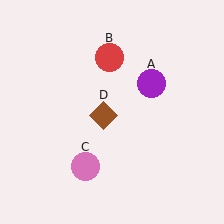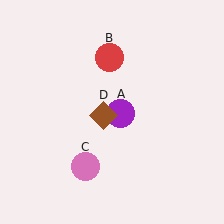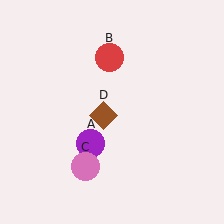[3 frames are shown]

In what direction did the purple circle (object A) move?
The purple circle (object A) moved down and to the left.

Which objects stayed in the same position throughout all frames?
Red circle (object B) and pink circle (object C) and brown diamond (object D) remained stationary.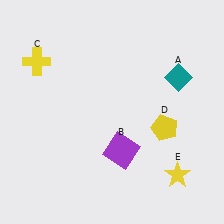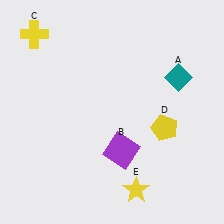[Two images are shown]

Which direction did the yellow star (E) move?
The yellow star (E) moved left.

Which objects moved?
The objects that moved are: the yellow cross (C), the yellow star (E).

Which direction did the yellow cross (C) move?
The yellow cross (C) moved up.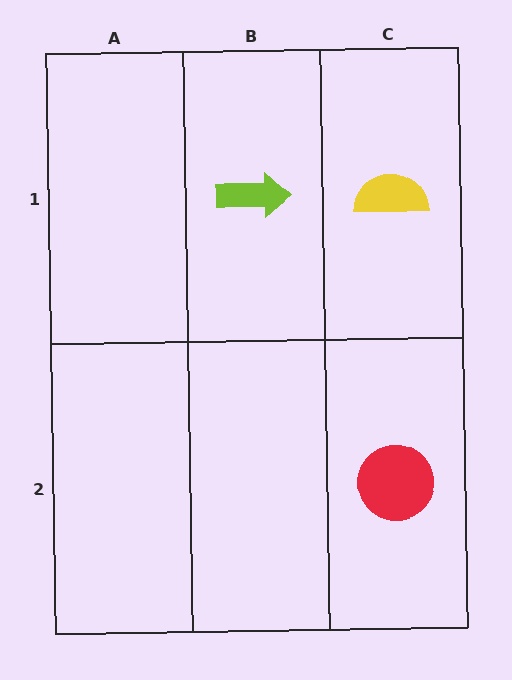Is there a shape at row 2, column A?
No, that cell is empty.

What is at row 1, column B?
A lime arrow.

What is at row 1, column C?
A yellow semicircle.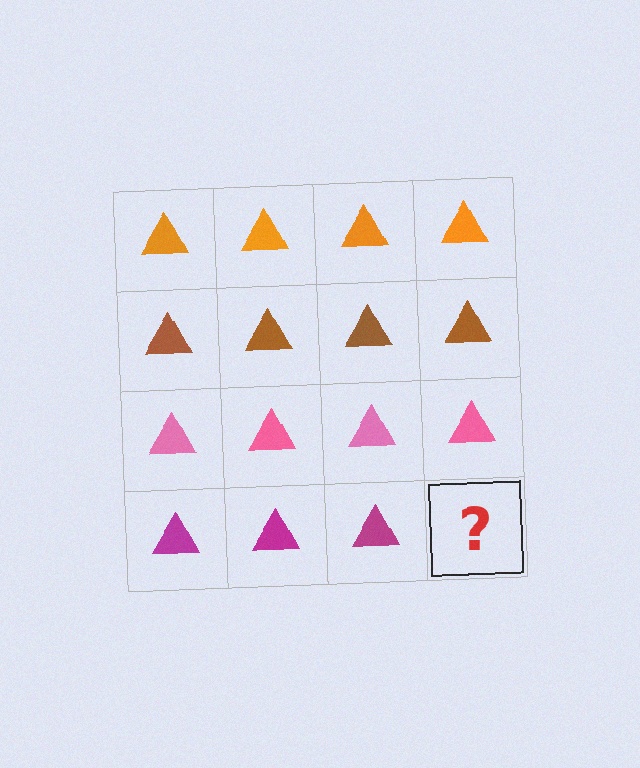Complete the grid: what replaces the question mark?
The question mark should be replaced with a magenta triangle.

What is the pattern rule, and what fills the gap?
The rule is that each row has a consistent color. The gap should be filled with a magenta triangle.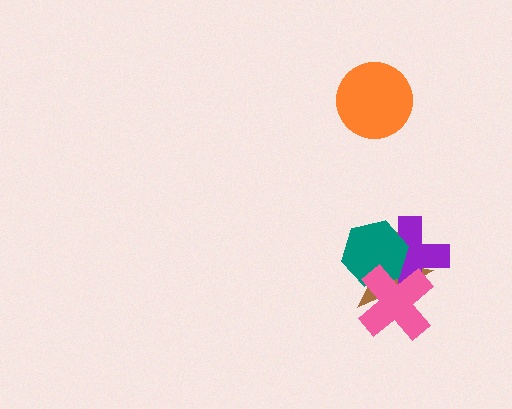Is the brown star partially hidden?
Yes, it is partially covered by another shape.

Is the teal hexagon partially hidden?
Yes, it is partially covered by another shape.